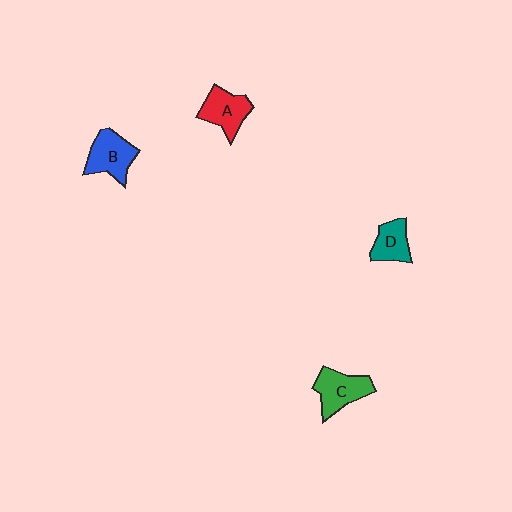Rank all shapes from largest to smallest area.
From largest to smallest: B (blue), C (green), A (red), D (teal).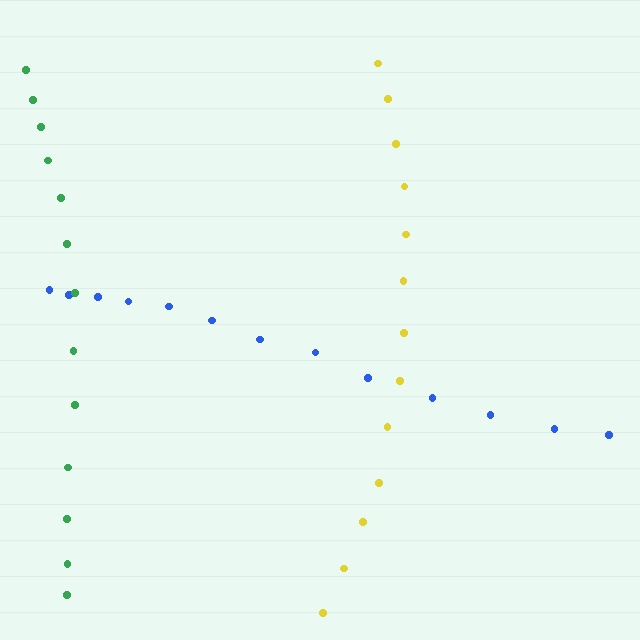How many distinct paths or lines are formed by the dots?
There are 3 distinct paths.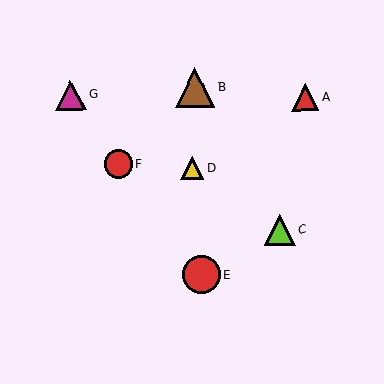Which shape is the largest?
The brown triangle (labeled B) is the largest.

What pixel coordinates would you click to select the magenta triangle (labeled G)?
Click at (71, 95) to select the magenta triangle G.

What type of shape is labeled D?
Shape D is a yellow triangle.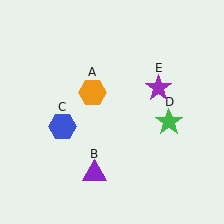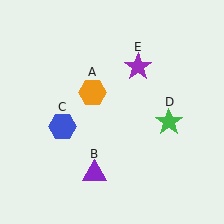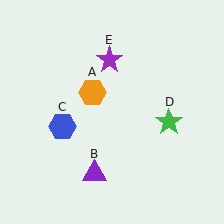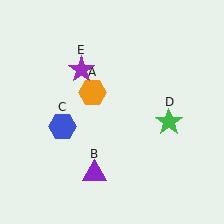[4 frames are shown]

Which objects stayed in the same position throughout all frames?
Orange hexagon (object A) and purple triangle (object B) and blue hexagon (object C) and green star (object D) remained stationary.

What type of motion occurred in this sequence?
The purple star (object E) rotated counterclockwise around the center of the scene.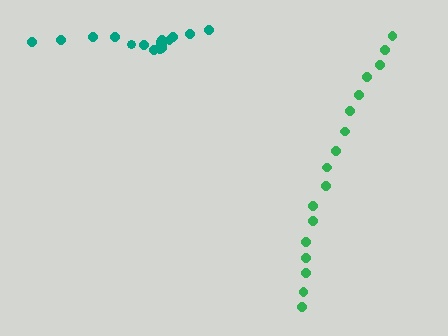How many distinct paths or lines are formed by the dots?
There are 2 distinct paths.